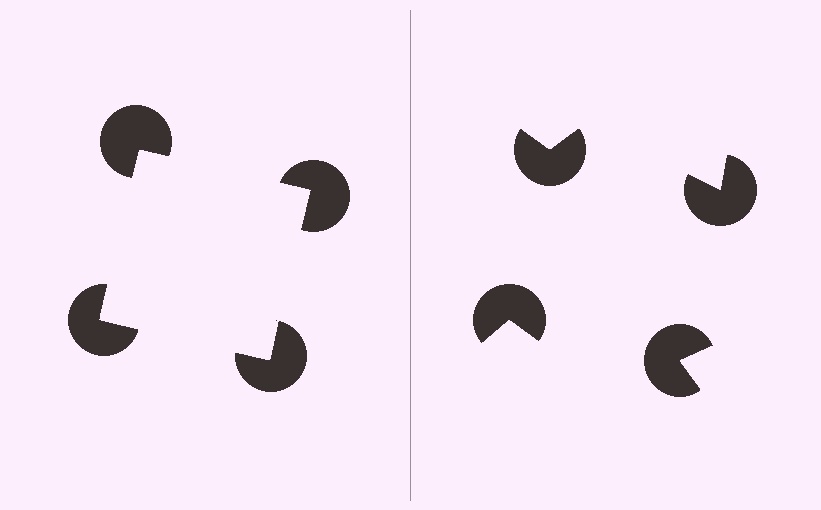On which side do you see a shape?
An illusory square appears on the left side. On the right side the wedge cuts are rotated, so no coherent shape forms.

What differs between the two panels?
The pac-man discs are positioned identically on both sides; only the wedge orientations differ. On the left they align to a square; on the right they are misaligned.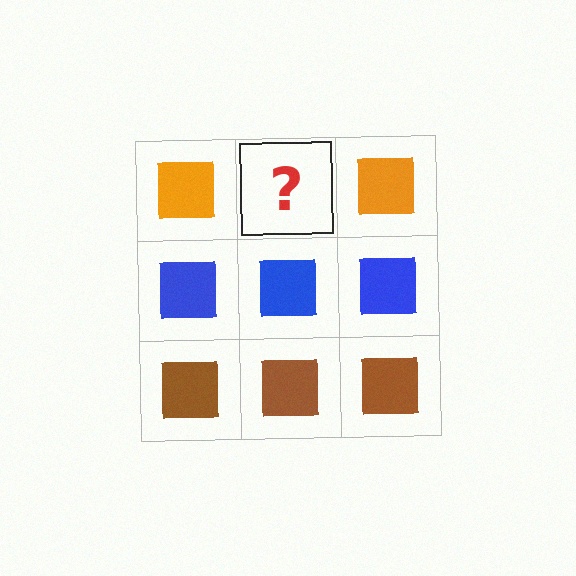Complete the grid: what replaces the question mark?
The question mark should be replaced with an orange square.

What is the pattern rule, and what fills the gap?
The rule is that each row has a consistent color. The gap should be filled with an orange square.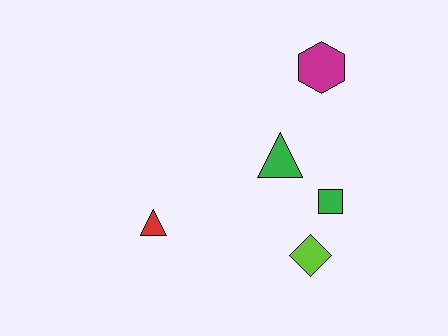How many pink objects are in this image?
There are no pink objects.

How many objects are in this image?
There are 5 objects.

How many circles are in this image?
There are no circles.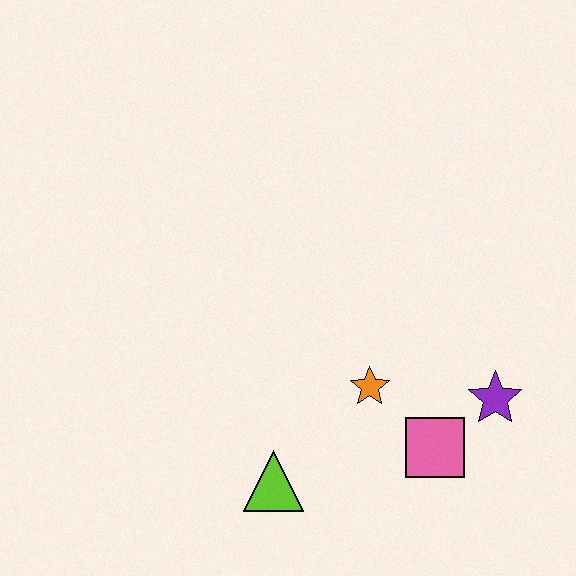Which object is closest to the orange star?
The pink square is closest to the orange star.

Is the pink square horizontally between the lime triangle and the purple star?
Yes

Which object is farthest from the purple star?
The lime triangle is farthest from the purple star.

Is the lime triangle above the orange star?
No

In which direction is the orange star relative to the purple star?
The orange star is to the left of the purple star.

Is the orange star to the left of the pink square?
Yes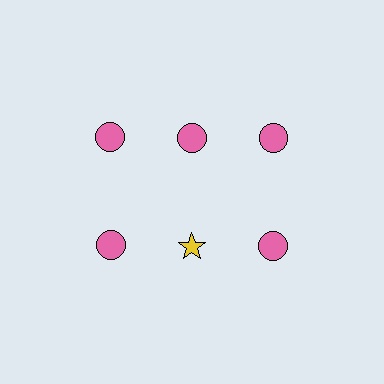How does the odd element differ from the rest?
It differs in both color (yellow instead of pink) and shape (star instead of circle).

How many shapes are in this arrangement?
There are 6 shapes arranged in a grid pattern.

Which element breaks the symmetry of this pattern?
The yellow star in the second row, second from left column breaks the symmetry. All other shapes are pink circles.